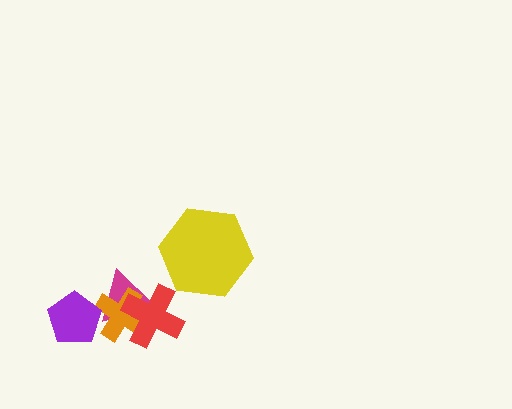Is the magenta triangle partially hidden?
Yes, it is partially covered by another shape.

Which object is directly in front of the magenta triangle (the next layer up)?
The orange cross is directly in front of the magenta triangle.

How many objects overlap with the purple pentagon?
1 object overlaps with the purple pentagon.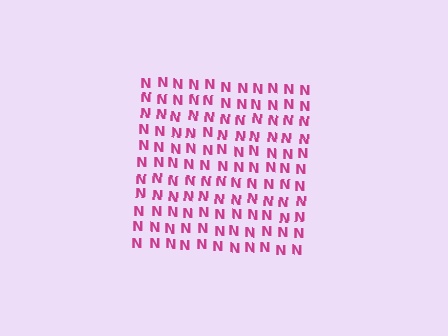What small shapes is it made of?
It is made of small letter N's.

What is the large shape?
The large shape is a square.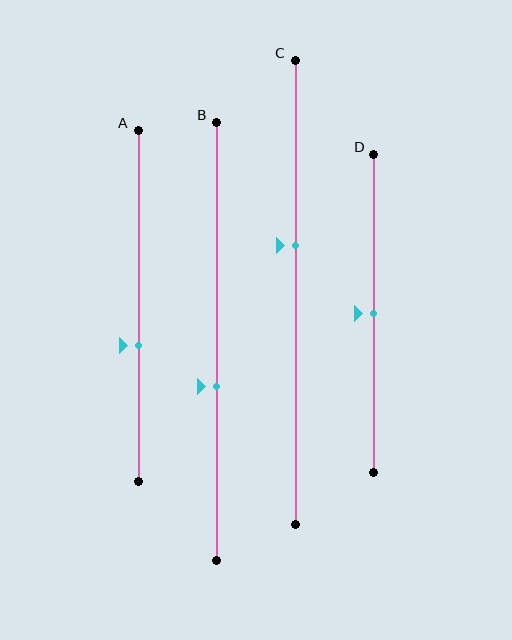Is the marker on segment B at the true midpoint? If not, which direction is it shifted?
No, the marker on segment B is shifted downward by about 10% of the segment length.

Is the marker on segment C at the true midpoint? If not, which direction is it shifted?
No, the marker on segment C is shifted upward by about 10% of the segment length.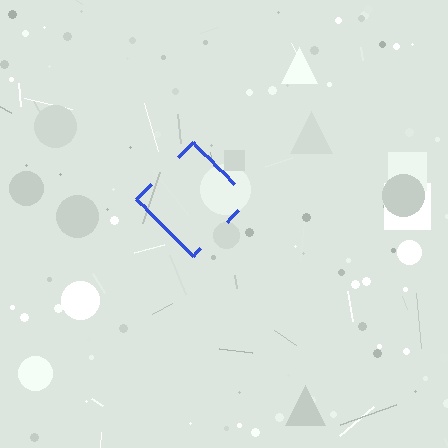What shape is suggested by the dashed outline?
The dashed outline suggests a diamond.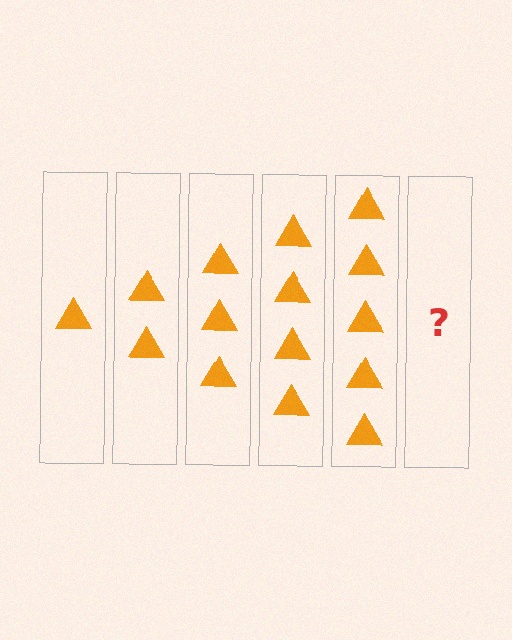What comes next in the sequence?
The next element should be 6 triangles.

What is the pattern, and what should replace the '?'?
The pattern is that each step adds one more triangle. The '?' should be 6 triangles.